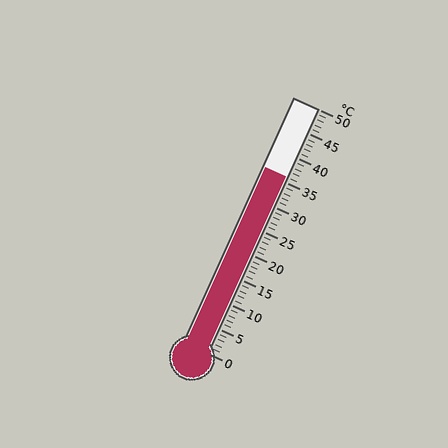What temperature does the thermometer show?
The thermometer shows approximately 36°C.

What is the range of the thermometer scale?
The thermometer scale ranges from 0°C to 50°C.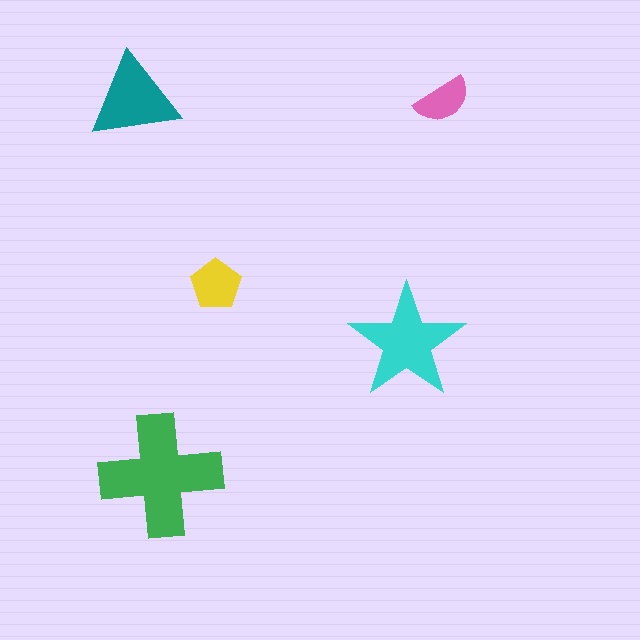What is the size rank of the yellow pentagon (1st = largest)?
4th.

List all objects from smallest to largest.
The pink semicircle, the yellow pentagon, the teal triangle, the cyan star, the green cross.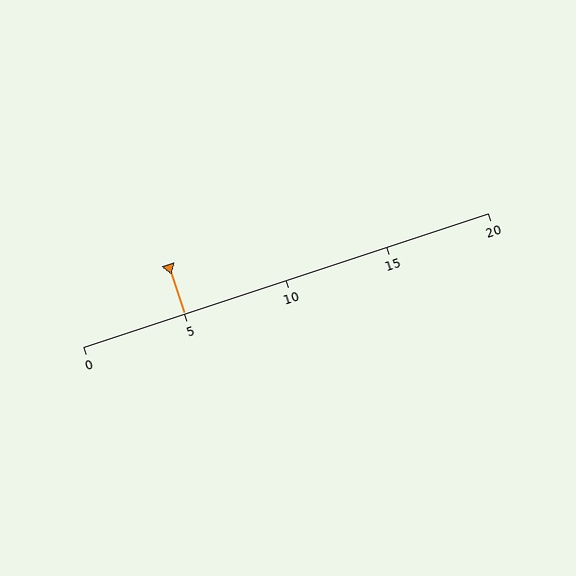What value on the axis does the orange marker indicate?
The marker indicates approximately 5.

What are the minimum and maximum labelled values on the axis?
The axis runs from 0 to 20.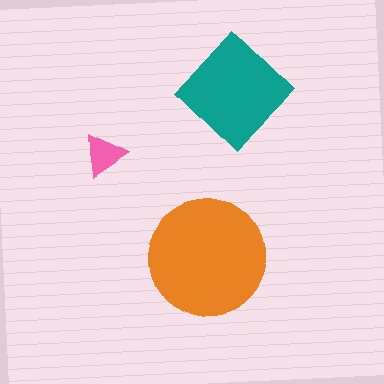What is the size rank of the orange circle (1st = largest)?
1st.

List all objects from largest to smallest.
The orange circle, the teal diamond, the pink triangle.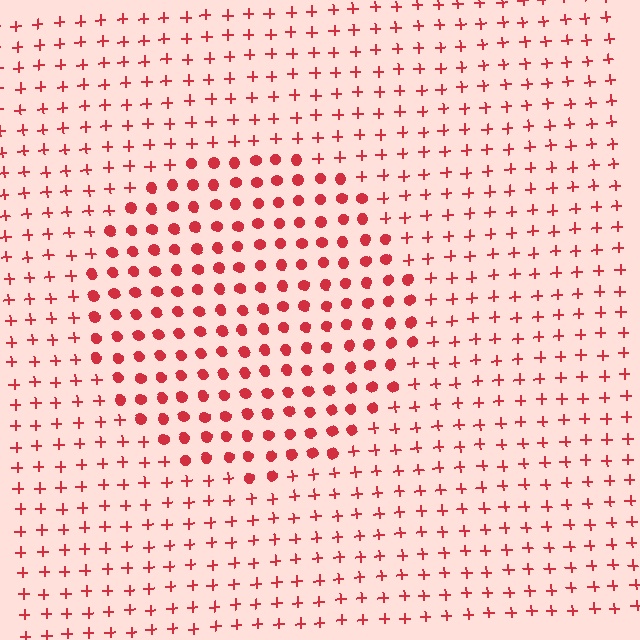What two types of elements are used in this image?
The image uses circles inside the circle region and plus signs outside it.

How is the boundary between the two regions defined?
The boundary is defined by a change in element shape: circles inside vs. plus signs outside. All elements share the same color and spacing.